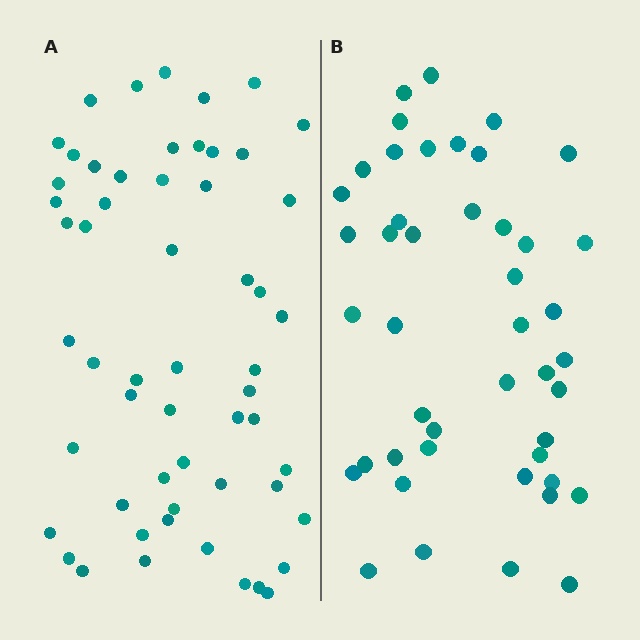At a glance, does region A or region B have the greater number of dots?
Region A (the left region) has more dots.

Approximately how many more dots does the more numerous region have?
Region A has roughly 12 or so more dots than region B.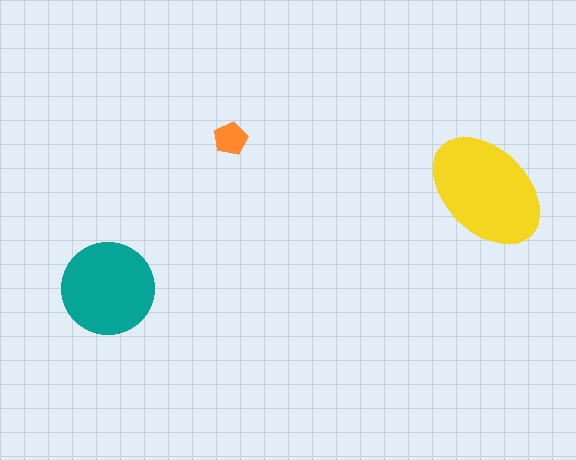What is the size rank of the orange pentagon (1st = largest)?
3rd.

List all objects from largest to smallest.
The yellow ellipse, the teal circle, the orange pentagon.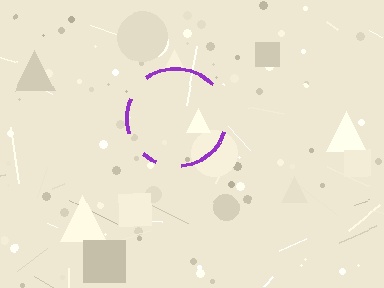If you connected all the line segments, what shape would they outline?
They would outline a circle.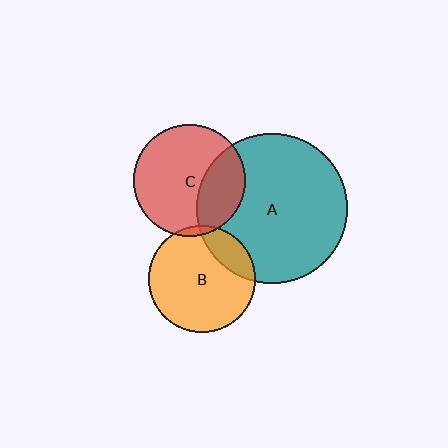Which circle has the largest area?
Circle A (teal).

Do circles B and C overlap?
Yes.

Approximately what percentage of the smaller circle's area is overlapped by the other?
Approximately 5%.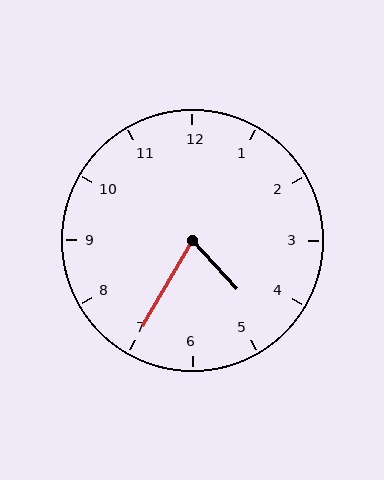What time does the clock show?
4:35.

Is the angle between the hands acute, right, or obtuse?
It is acute.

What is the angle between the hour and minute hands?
Approximately 72 degrees.